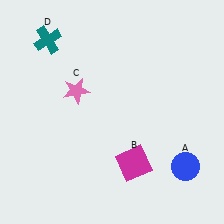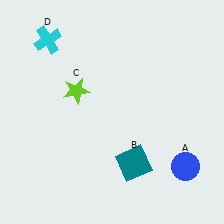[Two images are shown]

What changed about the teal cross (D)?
In Image 1, D is teal. In Image 2, it changed to cyan.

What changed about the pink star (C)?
In Image 1, C is pink. In Image 2, it changed to lime.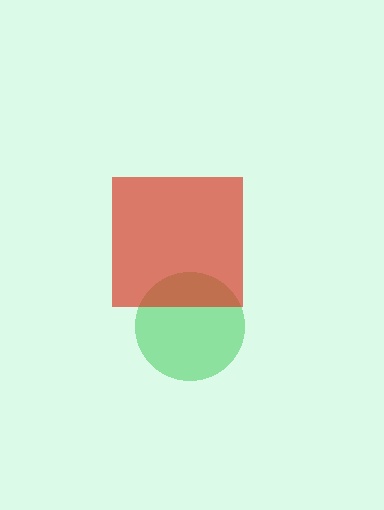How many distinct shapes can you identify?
There are 2 distinct shapes: a green circle, a red square.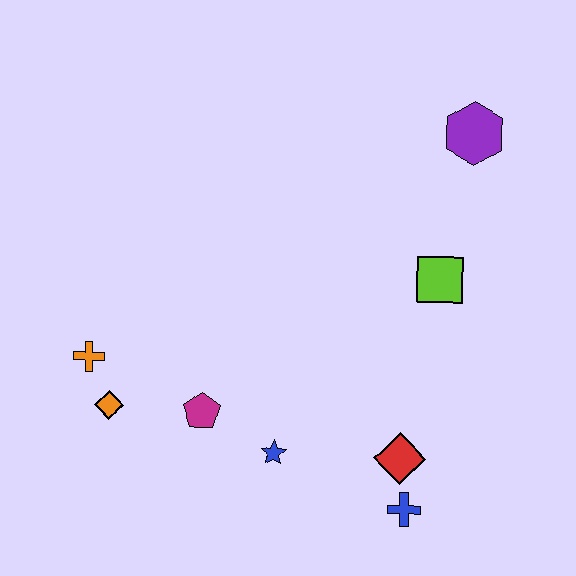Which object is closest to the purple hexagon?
The lime square is closest to the purple hexagon.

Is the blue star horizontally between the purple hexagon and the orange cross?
Yes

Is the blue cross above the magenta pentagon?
No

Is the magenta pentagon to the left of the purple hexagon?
Yes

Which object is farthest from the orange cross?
The purple hexagon is farthest from the orange cross.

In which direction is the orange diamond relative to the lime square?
The orange diamond is to the left of the lime square.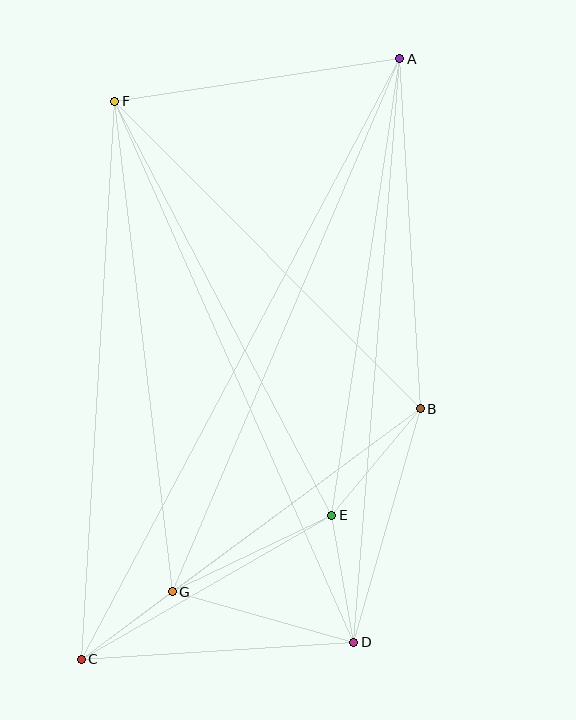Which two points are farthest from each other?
Points A and C are farthest from each other.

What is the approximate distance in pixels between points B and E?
The distance between B and E is approximately 139 pixels.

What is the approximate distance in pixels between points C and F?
The distance between C and F is approximately 559 pixels.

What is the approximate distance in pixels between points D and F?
The distance between D and F is approximately 592 pixels.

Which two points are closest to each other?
Points C and G are closest to each other.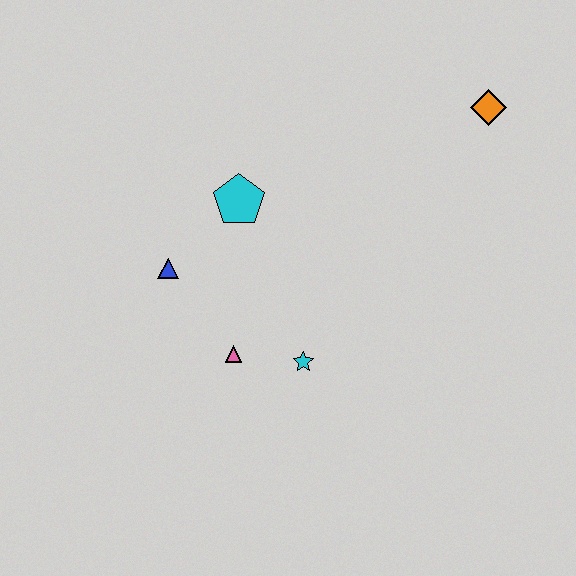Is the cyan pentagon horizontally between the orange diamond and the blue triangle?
Yes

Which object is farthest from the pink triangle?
The orange diamond is farthest from the pink triangle.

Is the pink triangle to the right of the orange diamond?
No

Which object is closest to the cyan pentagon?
The blue triangle is closest to the cyan pentagon.